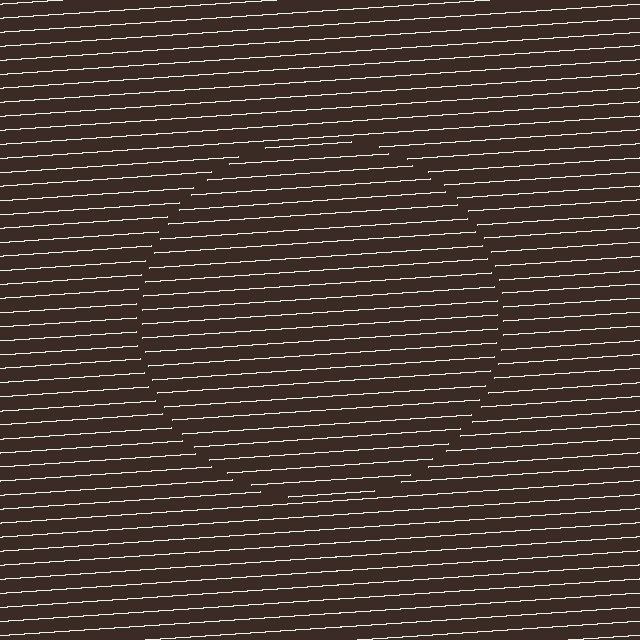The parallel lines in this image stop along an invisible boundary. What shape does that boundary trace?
An illusory circle. The interior of the shape contains the same grating, shifted by half a period — the contour is defined by the phase discontinuity where line-ends from the inner and outer gratings abut.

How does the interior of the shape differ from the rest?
The interior of the shape contains the same grating, shifted by half a period — the contour is defined by the phase discontinuity where line-ends from the inner and outer gratings abut.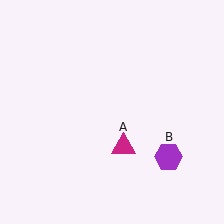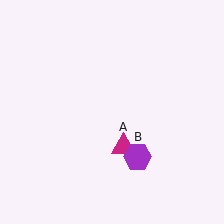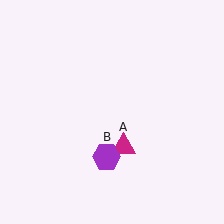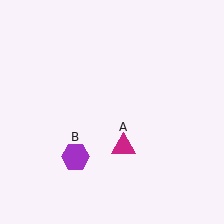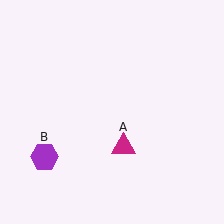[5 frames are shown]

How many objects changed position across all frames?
1 object changed position: purple hexagon (object B).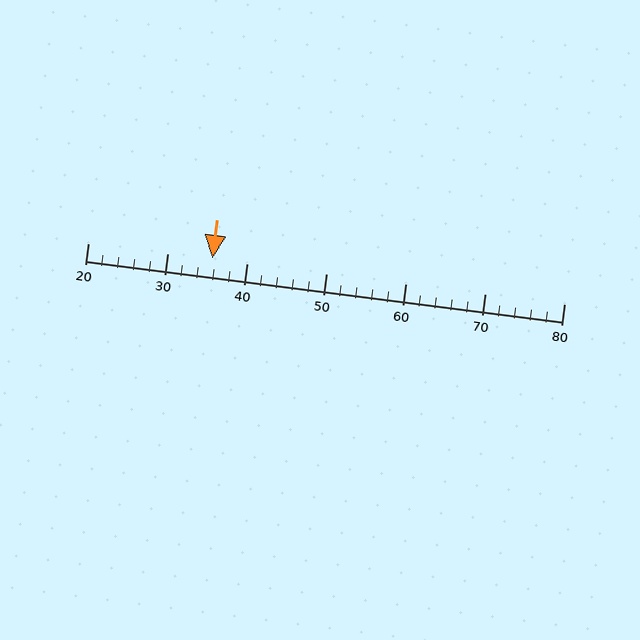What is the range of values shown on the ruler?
The ruler shows values from 20 to 80.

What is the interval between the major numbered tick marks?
The major tick marks are spaced 10 units apart.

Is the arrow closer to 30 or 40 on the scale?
The arrow is closer to 40.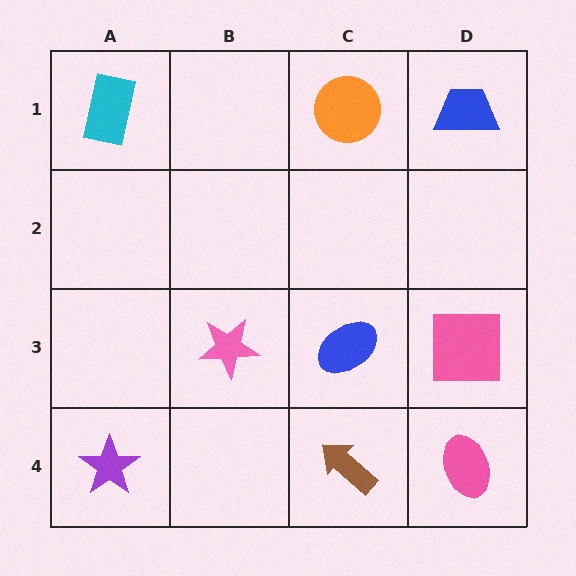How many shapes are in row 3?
3 shapes.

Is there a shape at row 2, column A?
No, that cell is empty.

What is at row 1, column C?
An orange circle.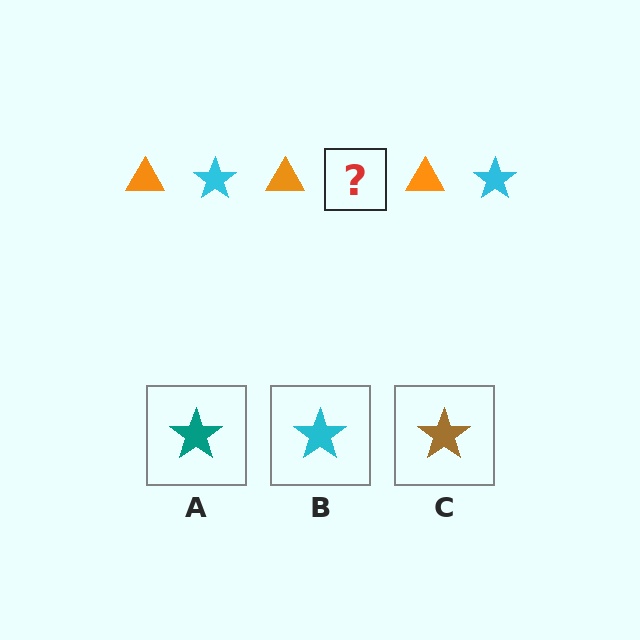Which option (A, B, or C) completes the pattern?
B.